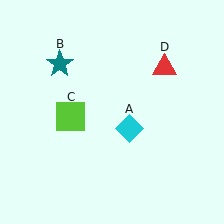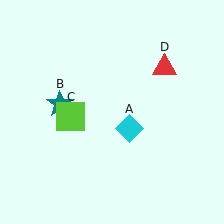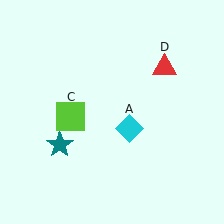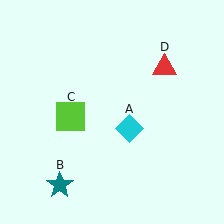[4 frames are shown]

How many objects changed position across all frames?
1 object changed position: teal star (object B).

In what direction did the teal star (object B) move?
The teal star (object B) moved down.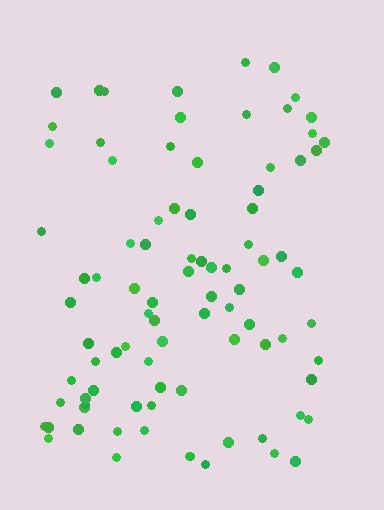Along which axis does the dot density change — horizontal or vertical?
Vertical.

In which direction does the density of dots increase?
From top to bottom, with the bottom side densest.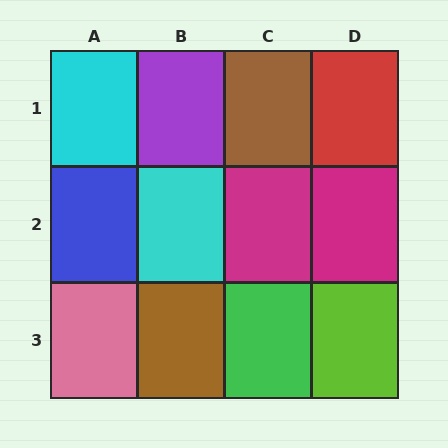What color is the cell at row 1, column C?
Brown.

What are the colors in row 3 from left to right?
Pink, brown, green, lime.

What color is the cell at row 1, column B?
Purple.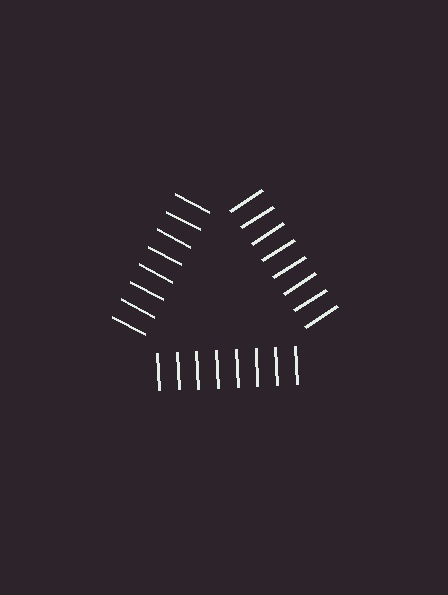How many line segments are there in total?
24 — 8 along each of the 3 edges.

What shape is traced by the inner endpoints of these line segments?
An illusory triangle — the line segments terminate on its edges but no continuous stroke is drawn.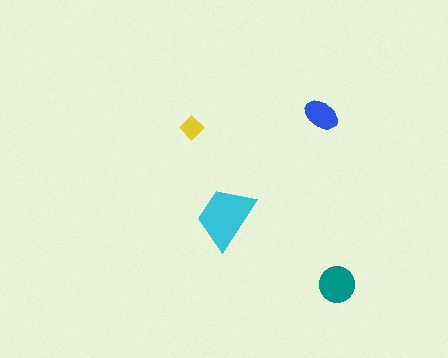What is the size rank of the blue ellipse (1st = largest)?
3rd.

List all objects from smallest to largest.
The yellow diamond, the blue ellipse, the teal circle, the cyan trapezoid.